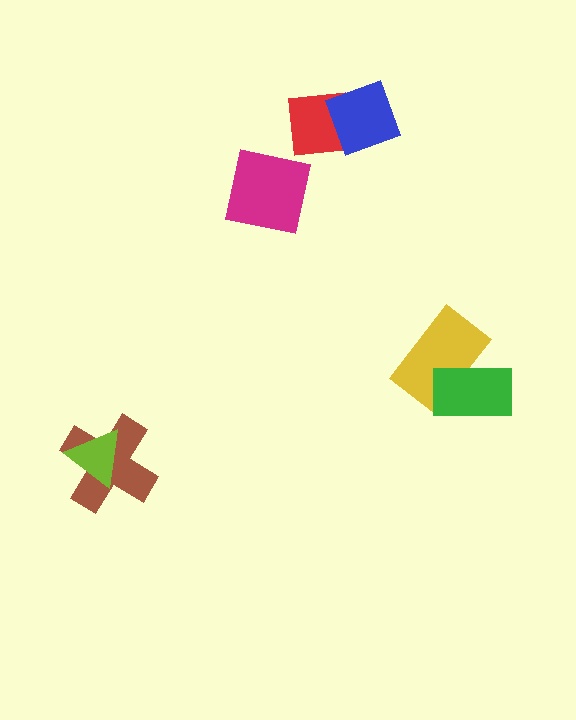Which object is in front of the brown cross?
The lime triangle is in front of the brown cross.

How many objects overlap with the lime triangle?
1 object overlaps with the lime triangle.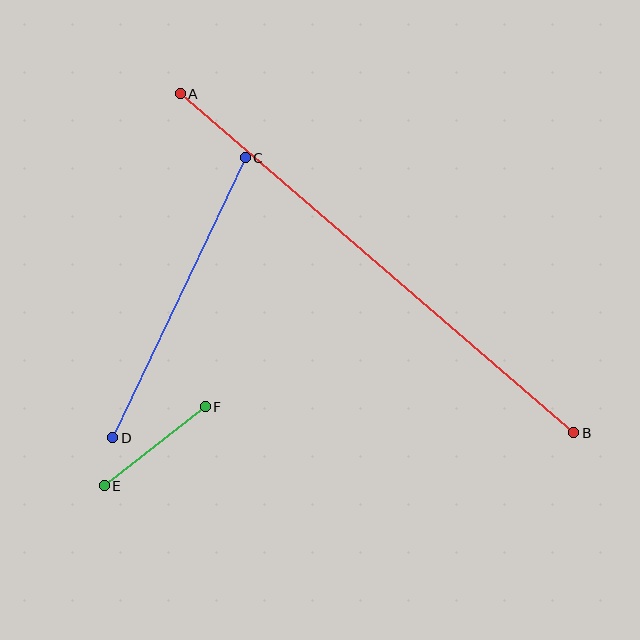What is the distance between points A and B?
The distance is approximately 520 pixels.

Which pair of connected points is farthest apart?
Points A and B are farthest apart.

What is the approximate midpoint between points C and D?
The midpoint is at approximately (179, 298) pixels.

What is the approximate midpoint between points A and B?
The midpoint is at approximately (377, 263) pixels.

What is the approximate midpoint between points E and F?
The midpoint is at approximately (155, 446) pixels.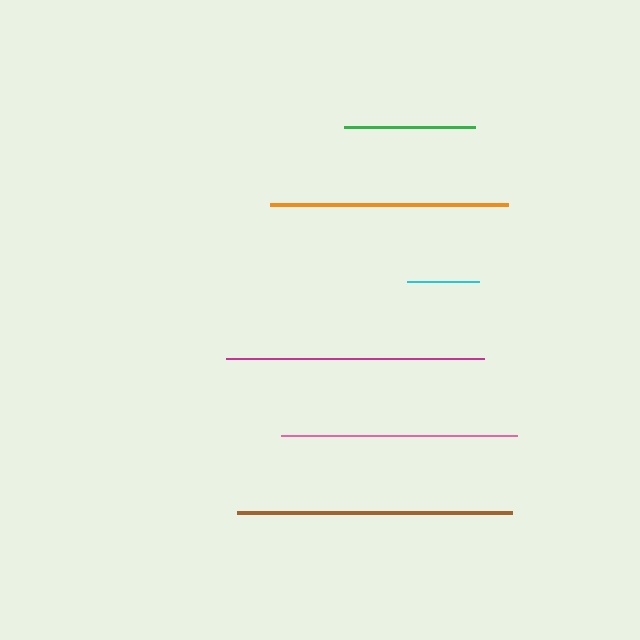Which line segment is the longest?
The brown line is the longest at approximately 275 pixels.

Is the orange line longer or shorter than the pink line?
The orange line is longer than the pink line.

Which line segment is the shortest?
The cyan line is the shortest at approximately 72 pixels.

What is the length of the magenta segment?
The magenta segment is approximately 258 pixels long.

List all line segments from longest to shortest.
From longest to shortest: brown, magenta, orange, pink, green, cyan.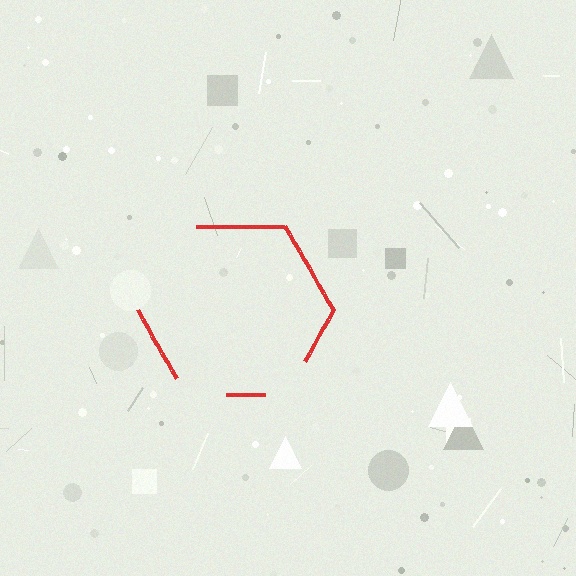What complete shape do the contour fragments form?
The contour fragments form a hexagon.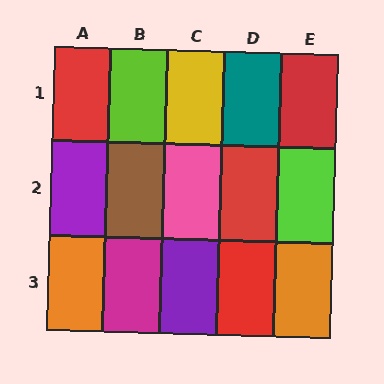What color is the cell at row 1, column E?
Red.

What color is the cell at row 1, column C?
Yellow.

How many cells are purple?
2 cells are purple.